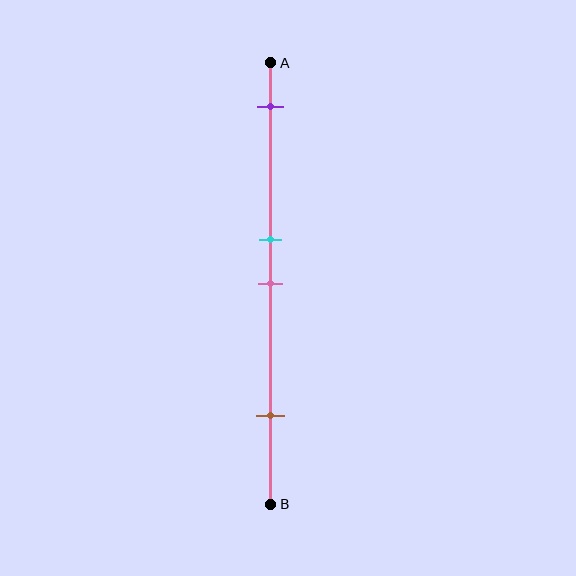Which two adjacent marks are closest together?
The cyan and pink marks are the closest adjacent pair.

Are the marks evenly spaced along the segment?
No, the marks are not evenly spaced.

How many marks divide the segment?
There are 4 marks dividing the segment.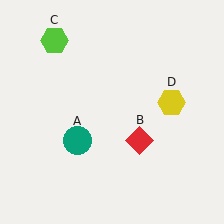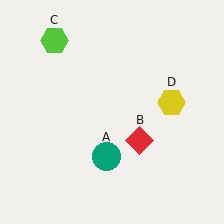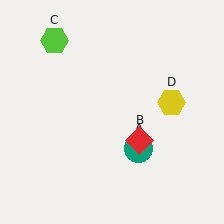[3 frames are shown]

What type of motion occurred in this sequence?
The teal circle (object A) rotated counterclockwise around the center of the scene.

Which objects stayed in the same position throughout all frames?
Red diamond (object B) and lime hexagon (object C) and yellow hexagon (object D) remained stationary.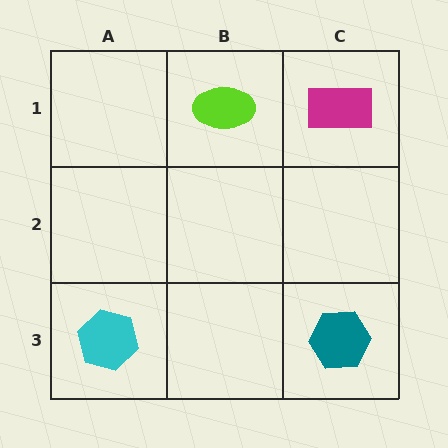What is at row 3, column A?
A cyan hexagon.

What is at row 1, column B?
A lime ellipse.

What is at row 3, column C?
A teal hexagon.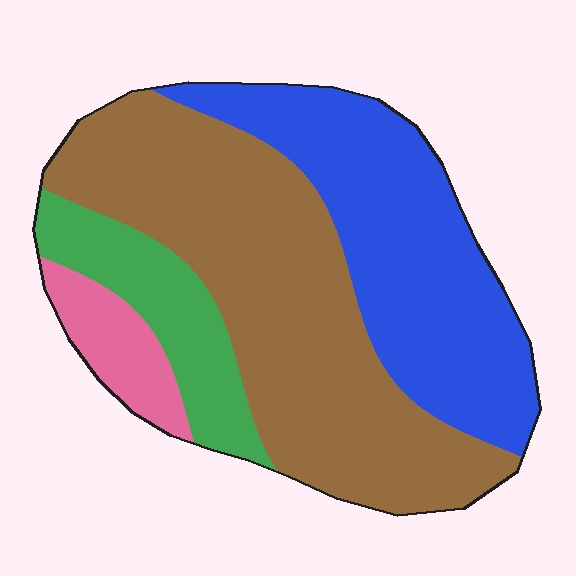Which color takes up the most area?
Brown, at roughly 45%.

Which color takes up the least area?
Pink, at roughly 5%.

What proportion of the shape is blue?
Blue takes up about one third (1/3) of the shape.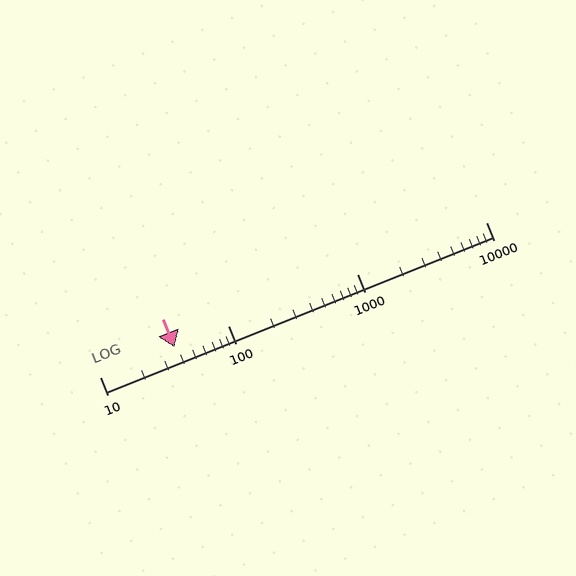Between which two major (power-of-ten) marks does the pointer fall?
The pointer is between 10 and 100.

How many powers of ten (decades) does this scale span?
The scale spans 3 decades, from 10 to 10000.